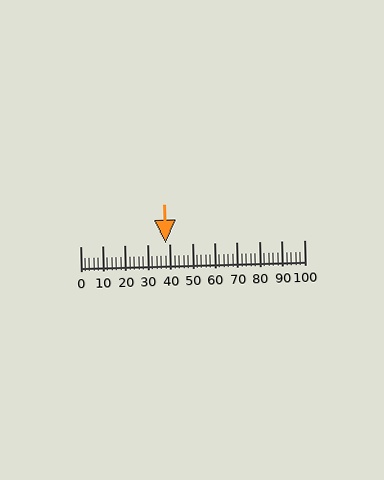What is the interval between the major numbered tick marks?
The major tick marks are spaced 10 units apart.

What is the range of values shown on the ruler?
The ruler shows values from 0 to 100.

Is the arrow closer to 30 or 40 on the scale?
The arrow is closer to 40.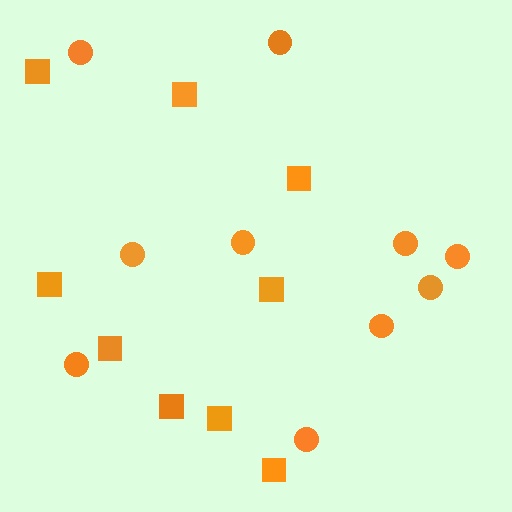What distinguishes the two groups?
There are 2 groups: one group of circles (10) and one group of squares (9).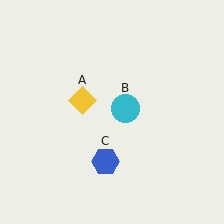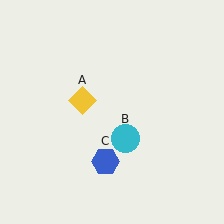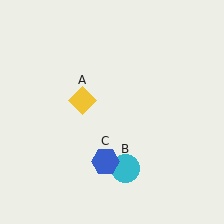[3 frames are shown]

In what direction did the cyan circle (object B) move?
The cyan circle (object B) moved down.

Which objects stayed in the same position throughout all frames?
Yellow diamond (object A) and blue hexagon (object C) remained stationary.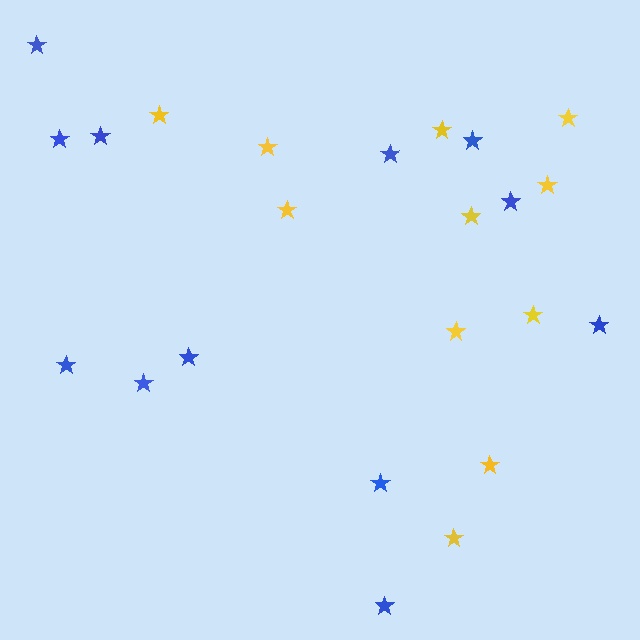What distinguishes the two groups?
There are 2 groups: one group of blue stars (12) and one group of yellow stars (11).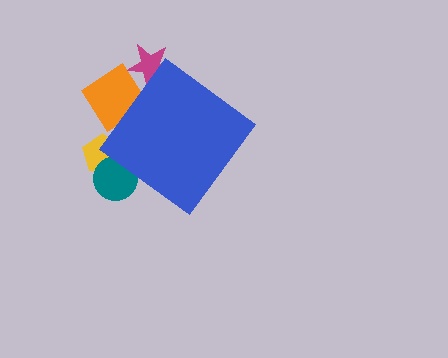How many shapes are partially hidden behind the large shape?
4 shapes are partially hidden.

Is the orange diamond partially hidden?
Yes, the orange diamond is partially hidden behind the blue diamond.